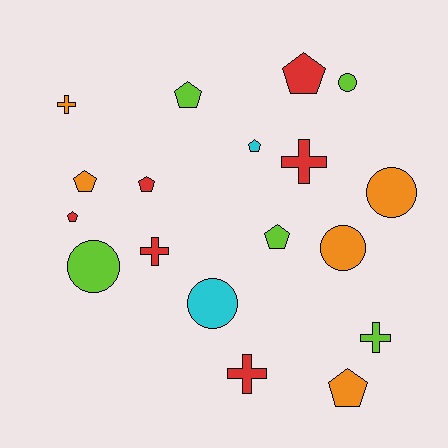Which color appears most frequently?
Red, with 6 objects.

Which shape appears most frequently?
Pentagon, with 8 objects.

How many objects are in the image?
There are 18 objects.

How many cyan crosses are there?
There are no cyan crosses.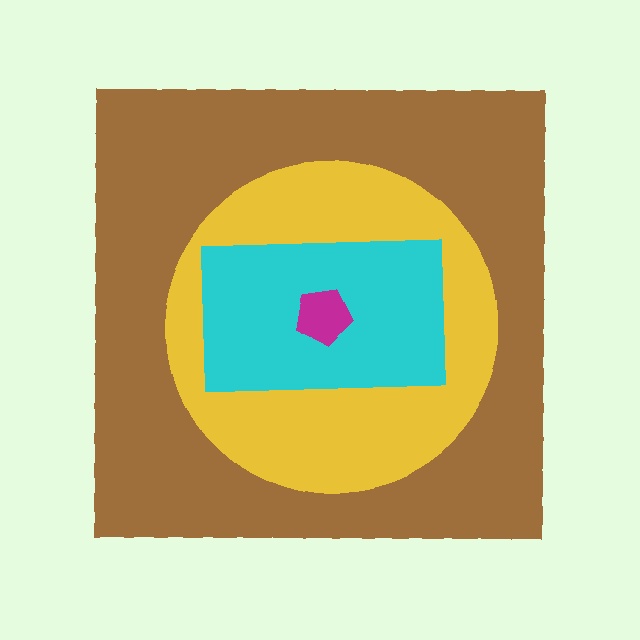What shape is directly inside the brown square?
The yellow circle.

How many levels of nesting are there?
4.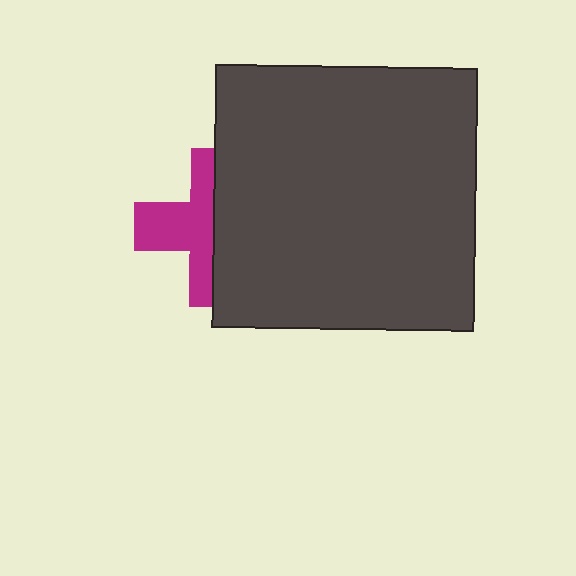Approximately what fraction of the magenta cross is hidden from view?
Roughly 52% of the magenta cross is hidden behind the dark gray square.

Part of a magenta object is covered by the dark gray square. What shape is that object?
It is a cross.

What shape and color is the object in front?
The object in front is a dark gray square.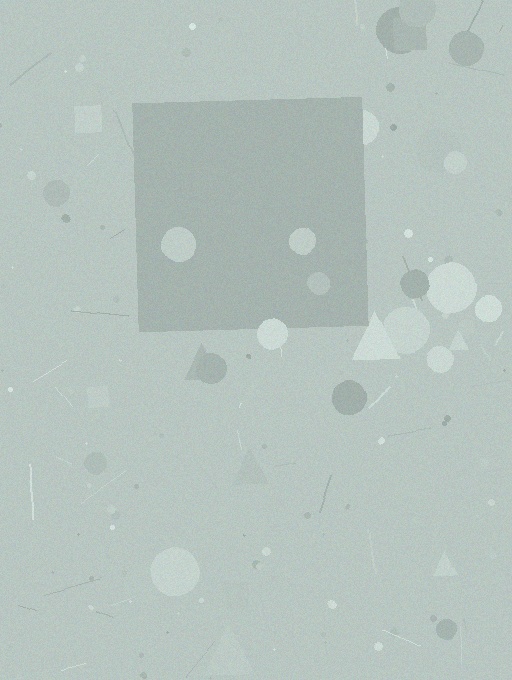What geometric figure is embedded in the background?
A square is embedded in the background.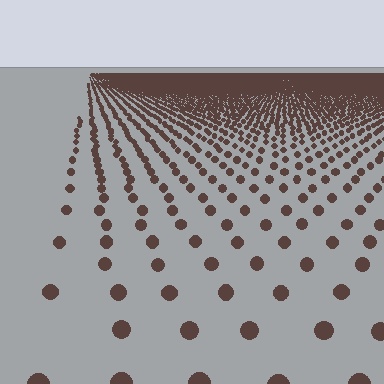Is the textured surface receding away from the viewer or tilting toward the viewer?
The surface is receding away from the viewer. Texture elements get smaller and denser toward the top.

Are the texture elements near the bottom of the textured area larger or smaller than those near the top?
Larger. Near the bottom, elements are closer to the viewer and appear at a bigger on-screen size.